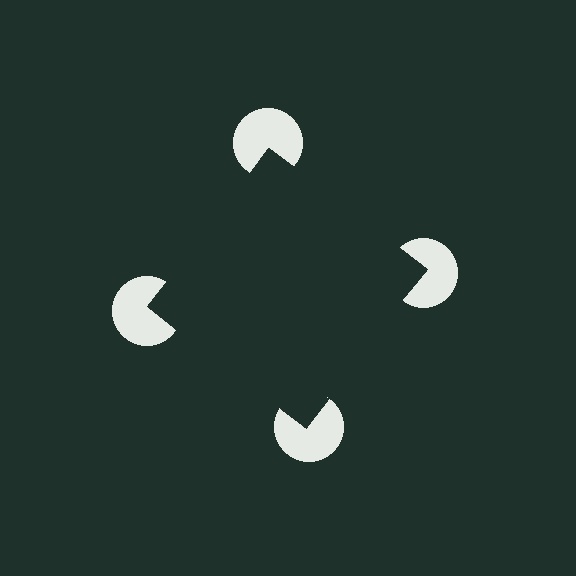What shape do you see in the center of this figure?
An illusory square — its edges are inferred from the aligned wedge cuts in the pac-man discs, not physically drawn.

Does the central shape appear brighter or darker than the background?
It typically appears slightly darker than the background, even though no actual brightness change is drawn.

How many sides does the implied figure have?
4 sides.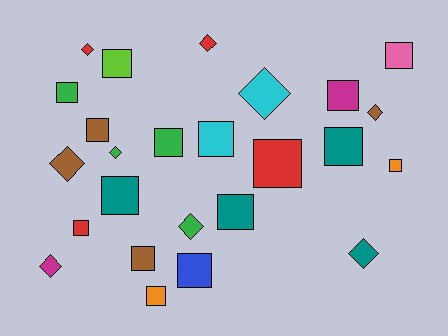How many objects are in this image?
There are 25 objects.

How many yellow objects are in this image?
There are no yellow objects.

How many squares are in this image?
There are 16 squares.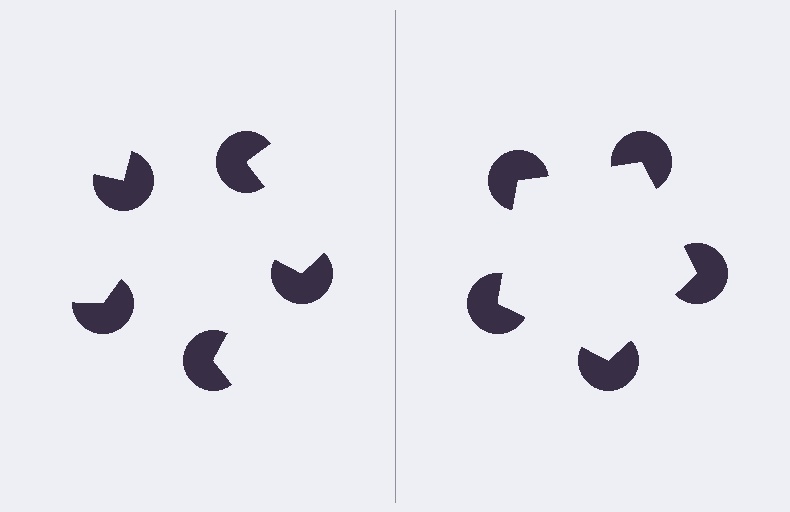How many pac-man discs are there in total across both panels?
10 — 5 on each side.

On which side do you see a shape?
An illusory pentagon appears on the right side. On the left side the wedge cuts are rotated, so no coherent shape forms.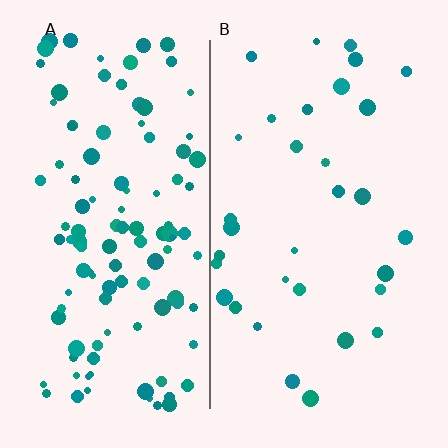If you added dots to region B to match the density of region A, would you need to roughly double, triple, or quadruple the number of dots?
Approximately triple.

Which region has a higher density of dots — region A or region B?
A (the left).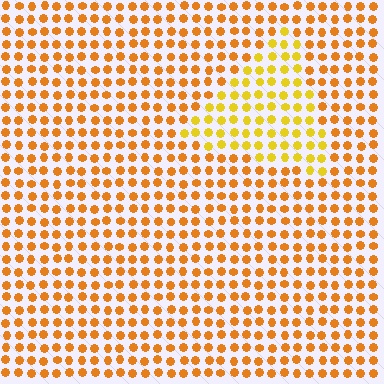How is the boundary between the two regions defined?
The boundary is defined purely by a slight shift in hue (about 24 degrees). Spacing, size, and orientation are identical on both sides.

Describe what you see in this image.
The image is filled with small orange elements in a uniform arrangement. A triangle-shaped region is visible where the elements are tinted to a slightly different hue, forming a subtle color boundary.